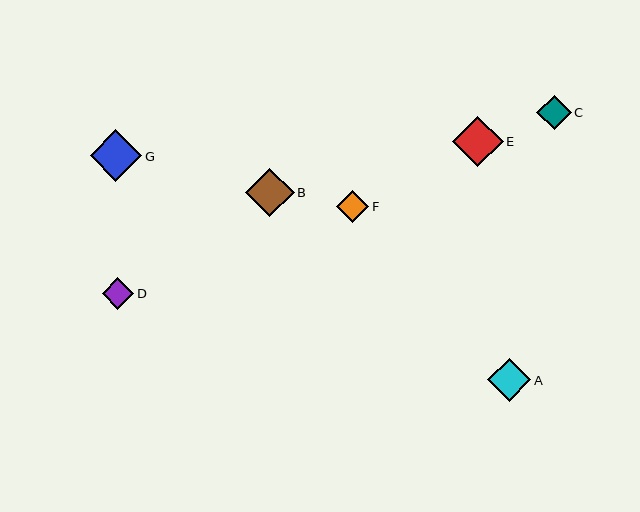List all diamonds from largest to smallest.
From largest to smallest: G, E, B, A, C, F, D.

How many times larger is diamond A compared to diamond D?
Diamond A is approximately 1.4 times the size of diamond D.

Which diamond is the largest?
Diamond G is the largest with a size of approximately 52 pixels.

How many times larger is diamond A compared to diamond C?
Diamond A is approximately 1.3 times the size of diamond C.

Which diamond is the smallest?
Diamond D is the smallest with a size of approximately 31 pixels.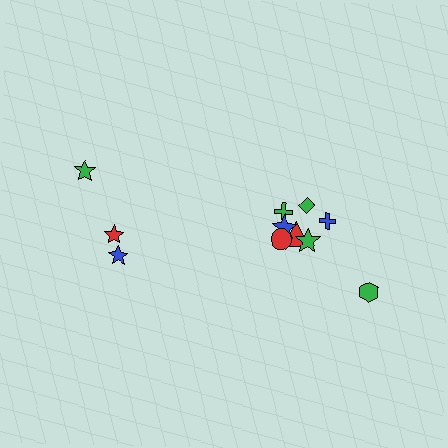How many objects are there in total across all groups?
There are 11 objects.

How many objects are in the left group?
There are 3 objects.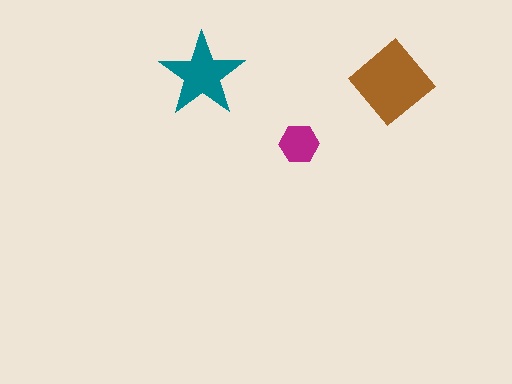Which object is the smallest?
The magenta hexagon.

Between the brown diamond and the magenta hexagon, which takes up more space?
The brown diamond.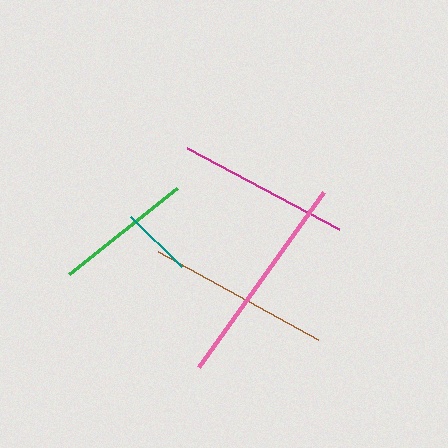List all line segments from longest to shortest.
From longest to shortest: pink, brown, magenta, green, teal.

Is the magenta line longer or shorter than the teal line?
The magenta line is longer than the teal line.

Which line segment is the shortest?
The teal line is the shortest at approximately 71 pixels.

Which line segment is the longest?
The pink line is the longest at approximately 214 pixels.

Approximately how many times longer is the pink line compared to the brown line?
The pink line is approximately 1.2 times the length of the brown line.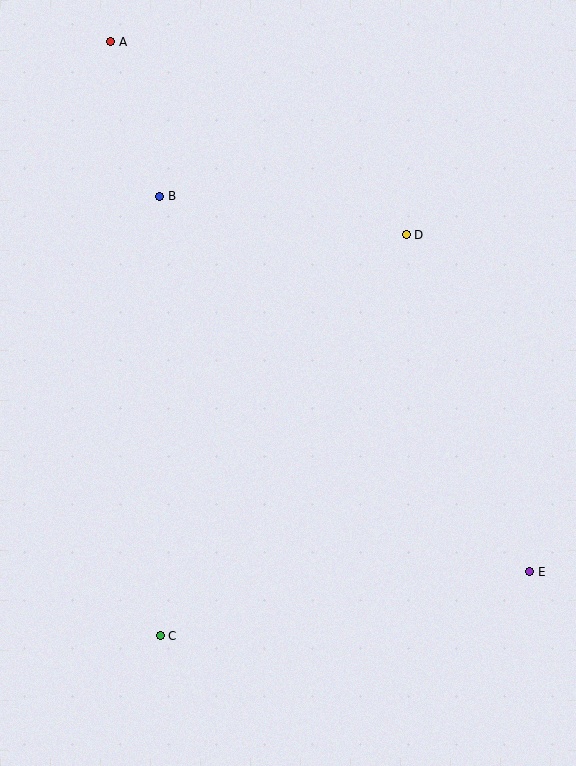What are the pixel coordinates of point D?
Point D is at (406, 235).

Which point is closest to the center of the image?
Point D at (406, 235) is closest to the center.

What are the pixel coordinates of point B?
Point B is at (160, 196).